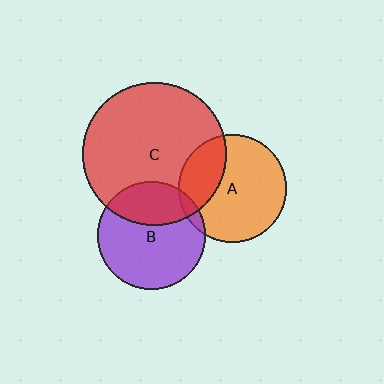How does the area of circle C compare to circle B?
Approximately 1.8 times.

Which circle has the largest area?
Circle C (red).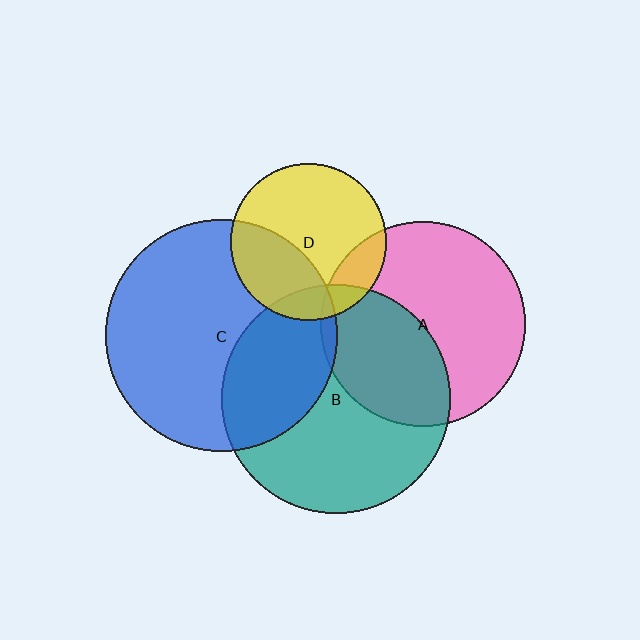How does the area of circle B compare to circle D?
Approximately 2.1 times.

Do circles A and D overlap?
Yes.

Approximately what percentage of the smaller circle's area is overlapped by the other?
Approximately 15%.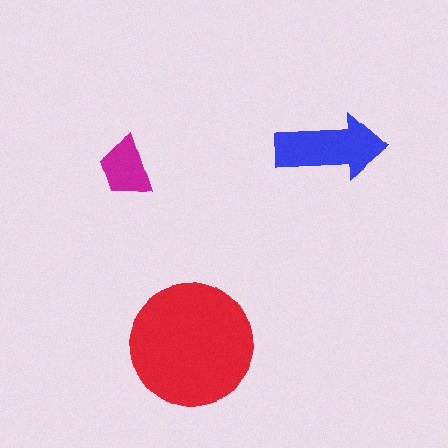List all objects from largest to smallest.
The red circle, the blue arrow, the magenta trapezoid.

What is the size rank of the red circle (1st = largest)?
1st.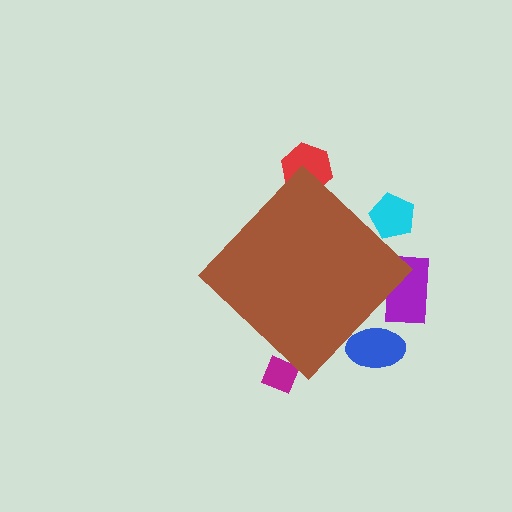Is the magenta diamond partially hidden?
Yes, the magenta diamond is partially hidden behind the brown diamond.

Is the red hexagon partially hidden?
Yes, the red hexagon is partially hidden behind the brown diamond.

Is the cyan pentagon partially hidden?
Yes, the cyan pentagon is partially hidden behind the brown diamond.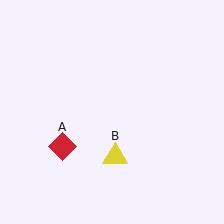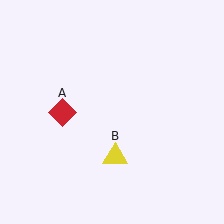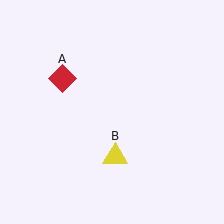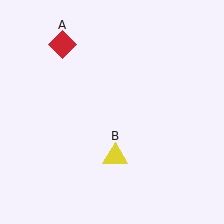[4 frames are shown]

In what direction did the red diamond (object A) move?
The red diamond (object A) moved up.